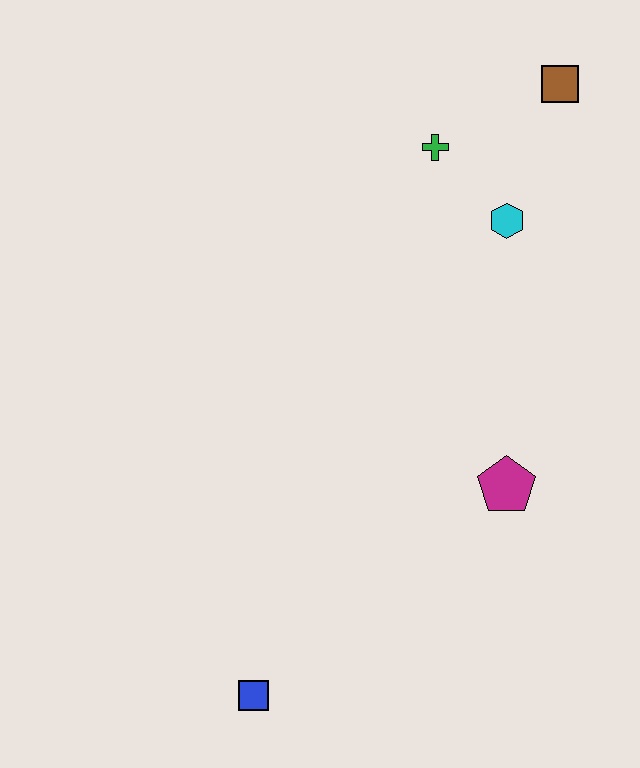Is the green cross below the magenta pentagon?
No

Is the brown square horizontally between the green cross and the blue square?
No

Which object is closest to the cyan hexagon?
The green cross is closest to the cyan hexagon.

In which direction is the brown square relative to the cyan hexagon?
The brown square is above the cyan hexagon.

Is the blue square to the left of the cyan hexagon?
Yes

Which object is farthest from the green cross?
The blue square is farthest from the green cross.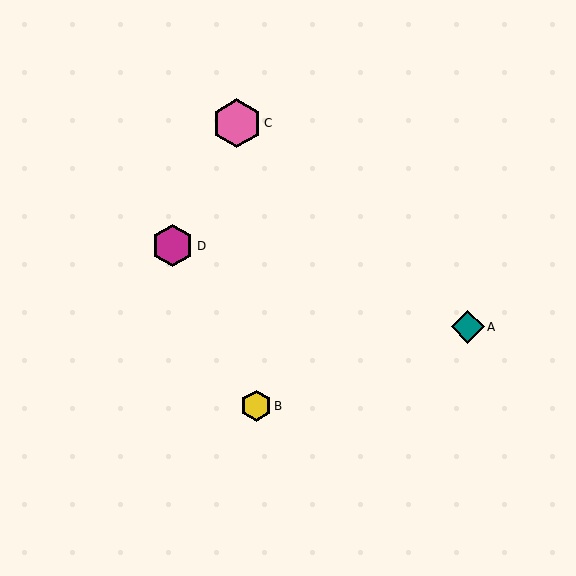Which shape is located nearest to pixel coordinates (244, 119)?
The pink hexagon (labeled C) at (237, 123) is nearest to that location.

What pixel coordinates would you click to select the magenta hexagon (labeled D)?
Click at (172, 246) to select the magenta hexagon D.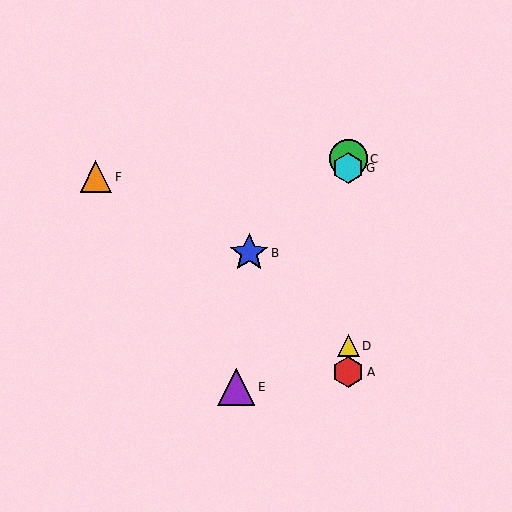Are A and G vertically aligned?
Yes, both are at x≈348.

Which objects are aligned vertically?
Objects A, C, D, G are aligned vertically.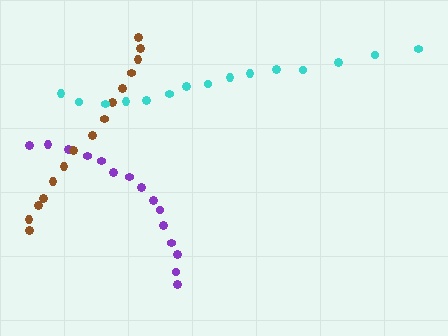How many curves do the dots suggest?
There are 3 distinct paths.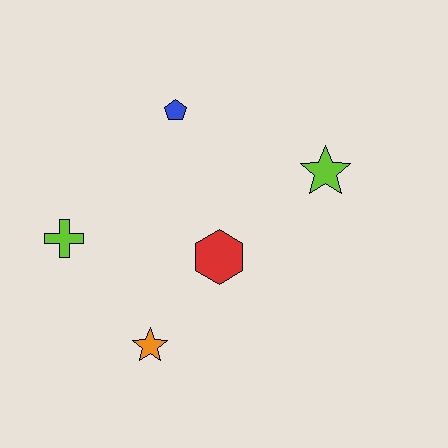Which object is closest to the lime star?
The red hexagon is closest to the lime star.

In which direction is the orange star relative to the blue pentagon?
The orange star is below the blue pentagon.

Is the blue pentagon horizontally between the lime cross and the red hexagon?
Yes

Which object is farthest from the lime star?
The lime cross is farthest from the lime star.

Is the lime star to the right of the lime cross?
Yes